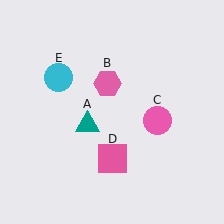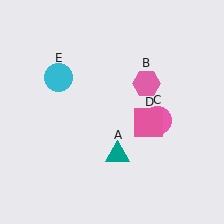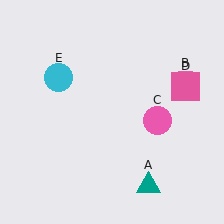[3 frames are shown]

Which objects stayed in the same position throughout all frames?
Pink circle (object C) and cyan circle (object E) remained stationary.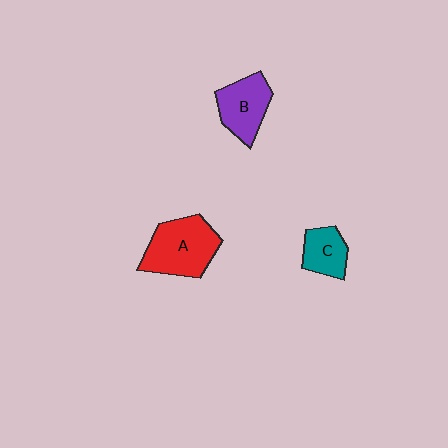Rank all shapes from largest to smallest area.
From largest to smallest: A (red), B (purple), C (teal).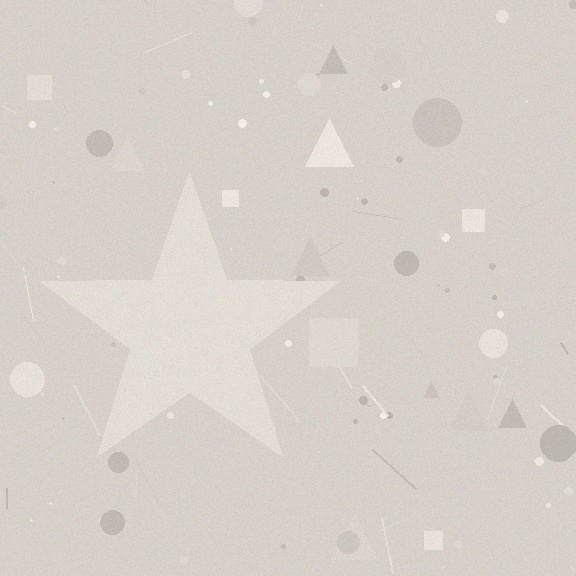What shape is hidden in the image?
A star is hidden in the image.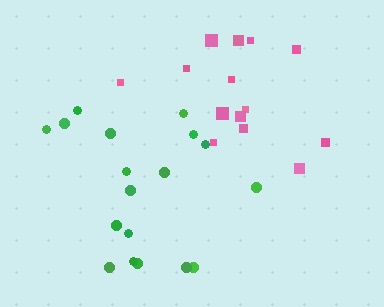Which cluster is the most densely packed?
Pink.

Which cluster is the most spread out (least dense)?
Green.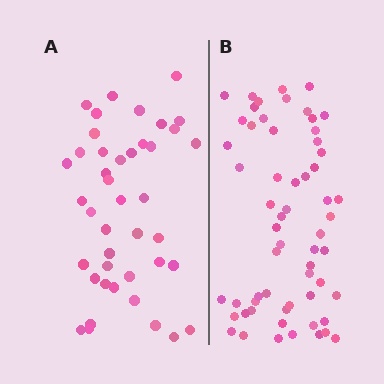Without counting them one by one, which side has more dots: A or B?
Region B (the right region) has more dots.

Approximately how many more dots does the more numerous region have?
Region B has approximately 20 more dots than region A.